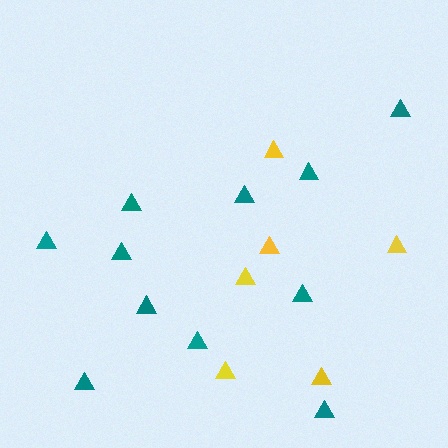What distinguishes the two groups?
There are 2 groups: one group of yellow triangles (6) and one group of teal triangles (11).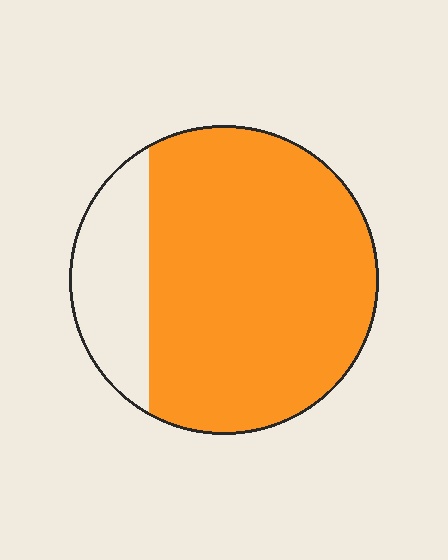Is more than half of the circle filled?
Yes.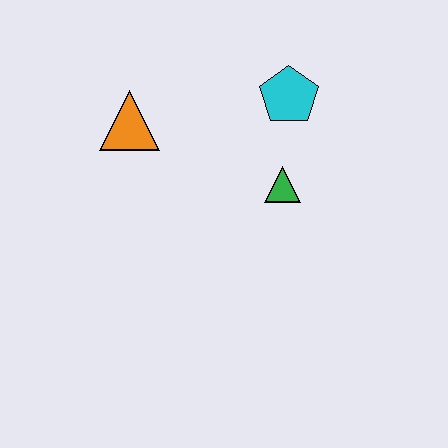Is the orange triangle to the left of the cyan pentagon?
Yes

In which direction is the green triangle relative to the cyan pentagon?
The green triangle is below the cyan pentagon.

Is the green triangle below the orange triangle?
Yes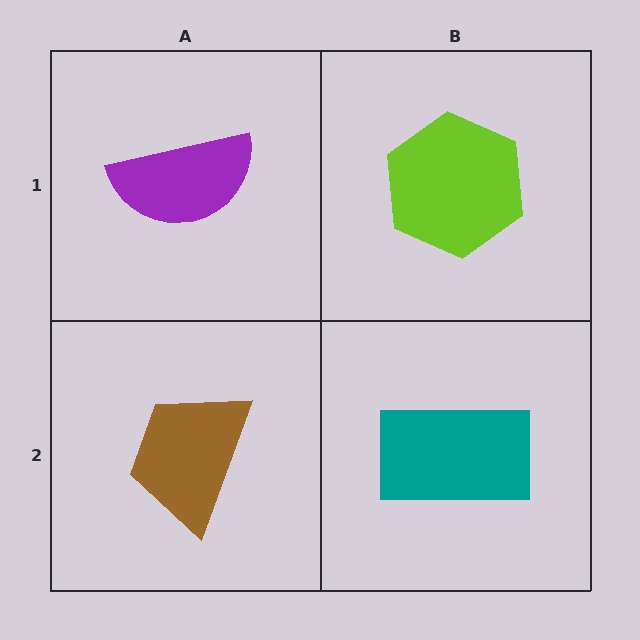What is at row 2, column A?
A brown trapezoid.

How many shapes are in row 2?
2 shapes.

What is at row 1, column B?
A lime hexagon.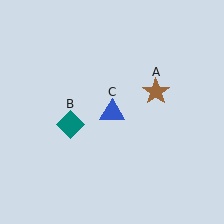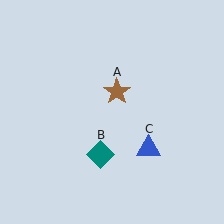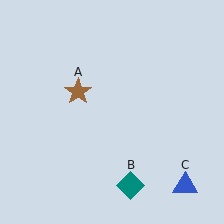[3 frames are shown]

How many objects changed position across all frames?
3 objects changed position: brown star (object A), teal diamond (object B), blue triangle (object C).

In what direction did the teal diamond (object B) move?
The teal diamond (object B) moved down and to the right.